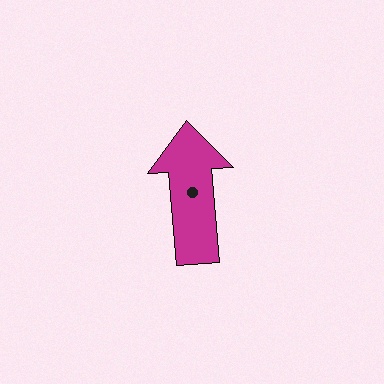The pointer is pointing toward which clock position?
Roughly 12 o'clock.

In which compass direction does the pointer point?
North.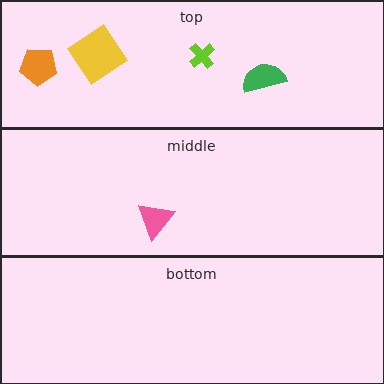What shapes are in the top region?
The orange pentagon, the yellow diamond, the lime cross, the green semicircle.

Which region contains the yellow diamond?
The top region.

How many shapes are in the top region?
4.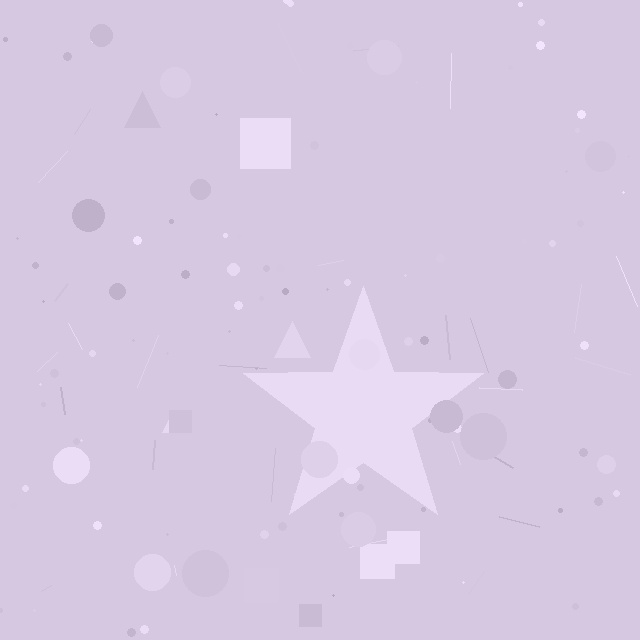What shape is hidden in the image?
A star is hidden in the image.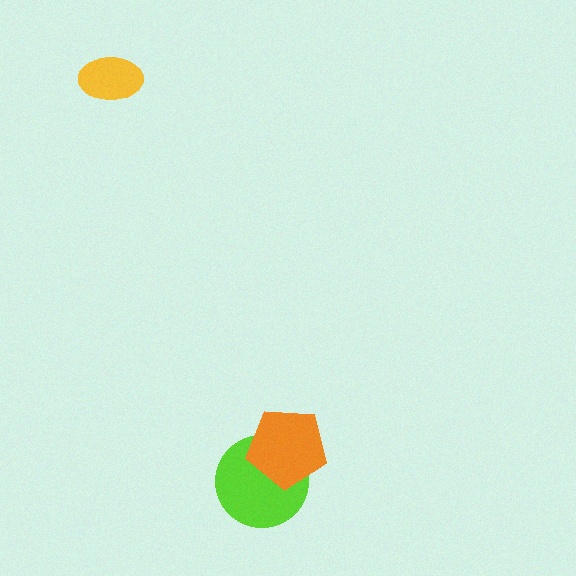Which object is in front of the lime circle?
The orange pentagon is in front of the lime circle.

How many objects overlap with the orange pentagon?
1 object overlaps with the orange pentagon.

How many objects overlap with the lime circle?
1 object overlaps with the lime circle.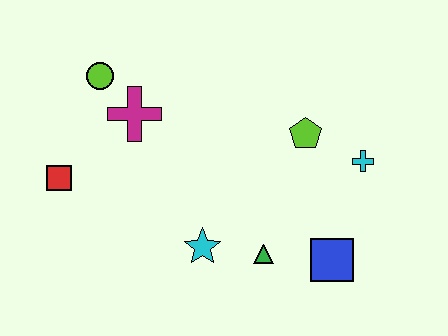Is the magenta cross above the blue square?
Yes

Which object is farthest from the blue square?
The lime circle is farthest from the blue square.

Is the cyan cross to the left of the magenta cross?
No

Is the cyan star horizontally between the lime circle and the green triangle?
Yes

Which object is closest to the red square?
The magenta cross is closest to the red square.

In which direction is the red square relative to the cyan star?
The red square is to the left of the cyan star.